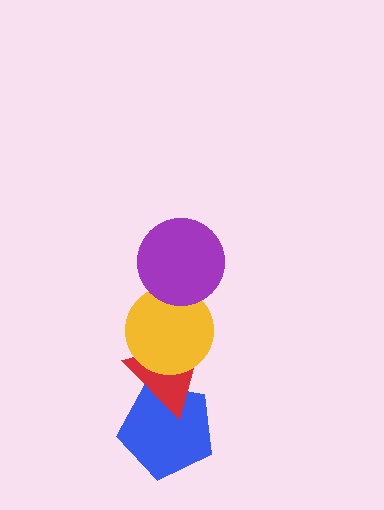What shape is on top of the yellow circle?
The purple circle is on top of the yellow circle.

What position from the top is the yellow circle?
The yellow circle is 2nd from the top.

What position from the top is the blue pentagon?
The blue pentagon is 4th from the top.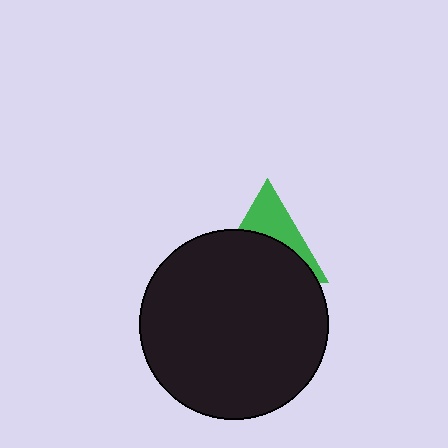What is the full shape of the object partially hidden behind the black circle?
The partially hidden object is a green triangle.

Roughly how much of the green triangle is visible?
A small part of it is visible (roughly 39%).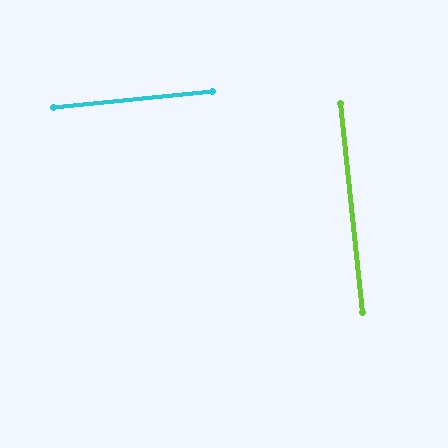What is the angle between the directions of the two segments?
Approximately 90 degrees.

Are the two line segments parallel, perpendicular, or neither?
Perpendicular — they meet at approximately 90°.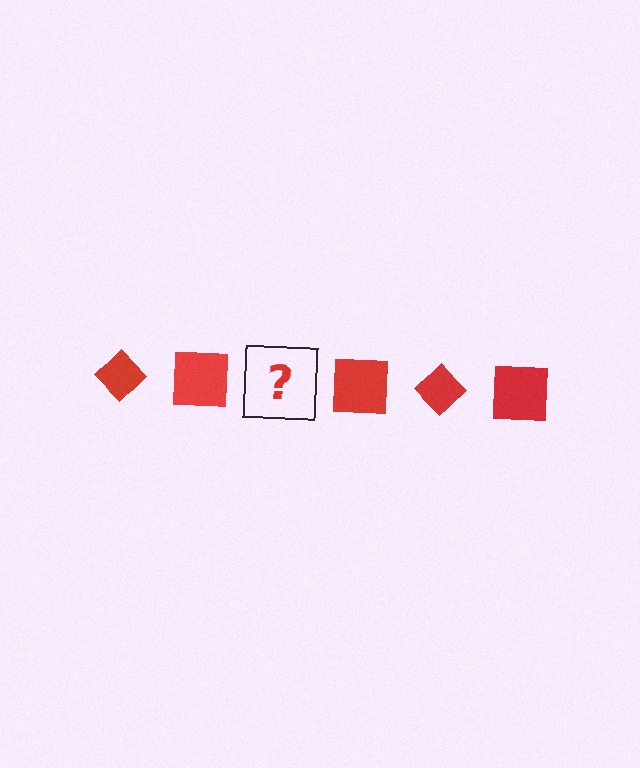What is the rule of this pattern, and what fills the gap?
The rule is that the pattern cycles through diamond, square shapes in red. The gap should be filled with a red diamond.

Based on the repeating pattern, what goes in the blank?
The blank should be a red diamond.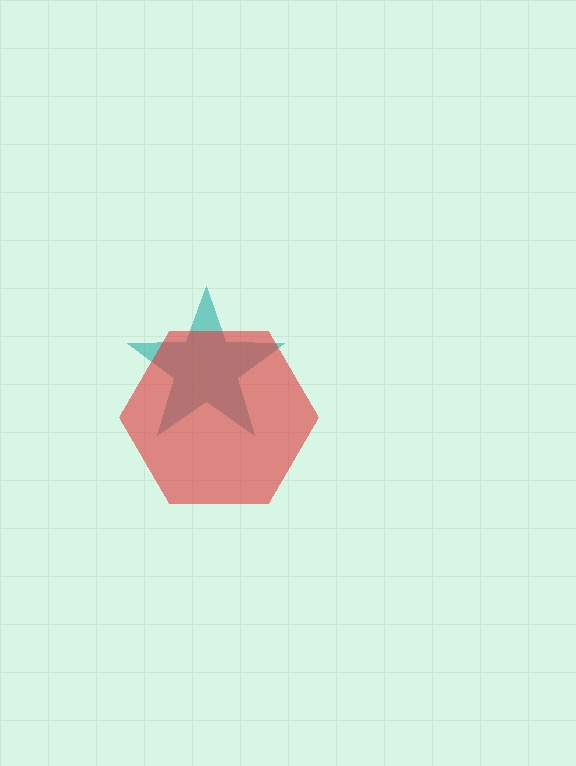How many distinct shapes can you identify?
There are 2 distinct shapes: a teal star, a red hexagon.